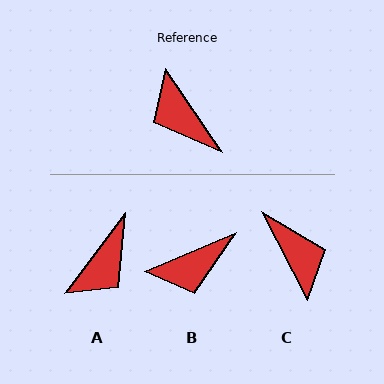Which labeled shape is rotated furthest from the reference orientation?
C, about 173 degrees away.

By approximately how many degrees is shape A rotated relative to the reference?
Approximately 109 degrees counter-clockwise.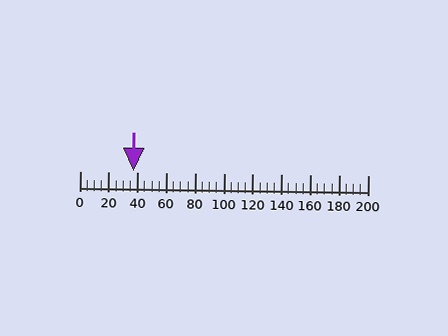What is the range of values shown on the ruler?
The ruler shows values from 0 to 200.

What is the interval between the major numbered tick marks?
The major tick marks are spaced 20 units apart.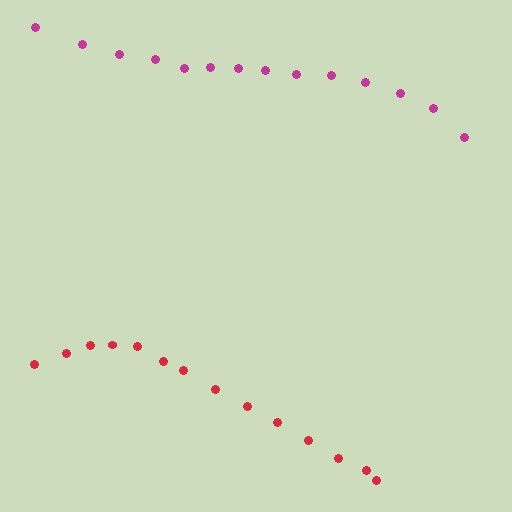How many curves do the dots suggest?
There are 2 distinct paths.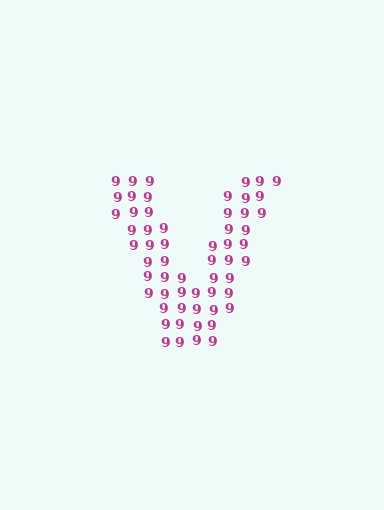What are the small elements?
The small elements are digit 9's.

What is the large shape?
The large shape is the letter V.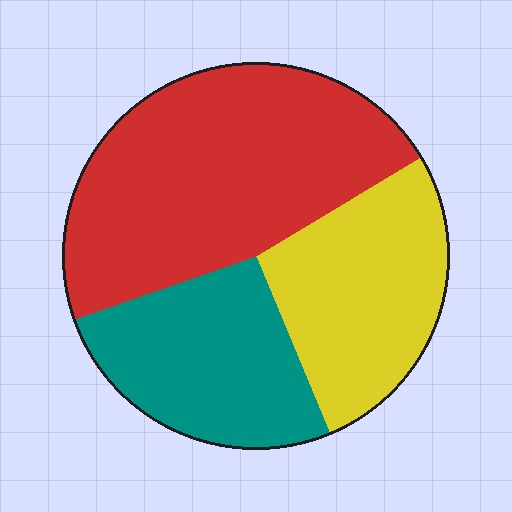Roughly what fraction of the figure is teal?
Teal covers roughly 25% of the figure.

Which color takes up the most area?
Red, at roughly 45%.